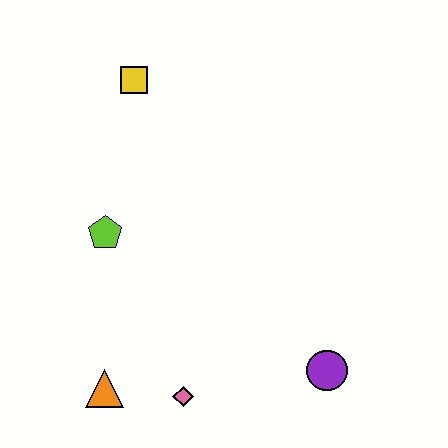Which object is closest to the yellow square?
The lime pentagon is closest to the yellow square.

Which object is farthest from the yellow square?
The purple circle is farthest from the yellow square.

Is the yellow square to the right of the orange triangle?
Yes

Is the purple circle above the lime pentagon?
No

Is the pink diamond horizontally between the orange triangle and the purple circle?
Yes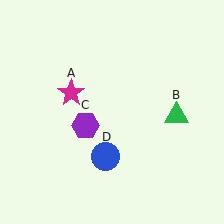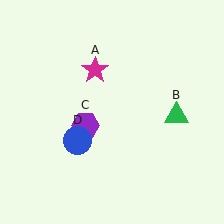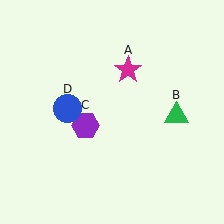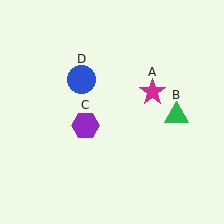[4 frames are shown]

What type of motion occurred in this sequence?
The magenta star (object A), blue circle (object D) rotated clockwise around the center of the scene.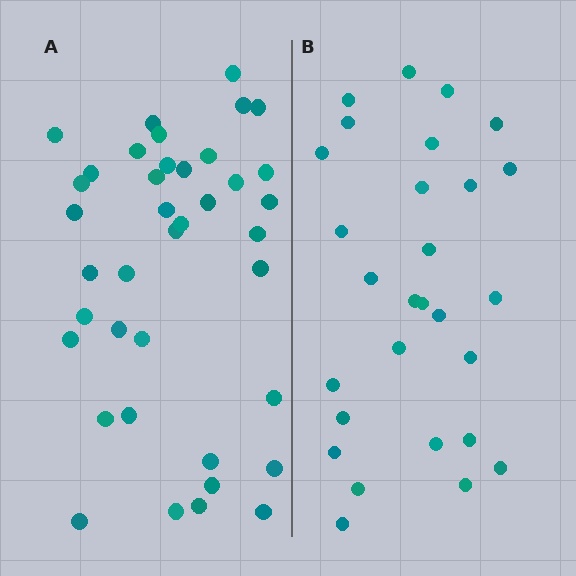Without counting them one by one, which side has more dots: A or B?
Region A (the left region) has more dots.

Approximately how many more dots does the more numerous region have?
Region A has roughly 12 or so more dots than region B.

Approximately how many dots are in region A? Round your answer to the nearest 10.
About 40 dots. (The exact count is 39, which rounds to 40.)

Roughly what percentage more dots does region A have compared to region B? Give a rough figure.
About 40% more.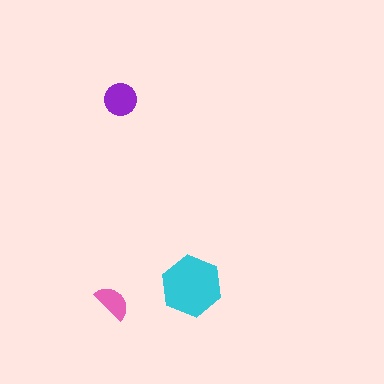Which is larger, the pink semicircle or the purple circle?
The purple circle.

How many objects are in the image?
There are 3 objects in the image.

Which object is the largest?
The cyan hexagon.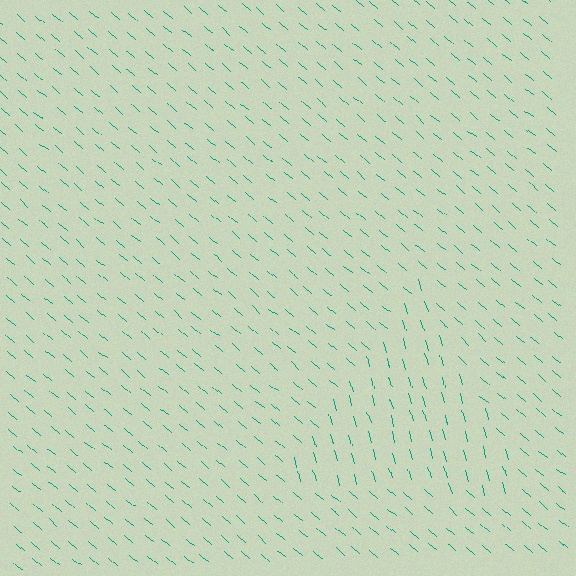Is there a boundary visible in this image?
Yes, there is a texture boundary formed by a change in line orientation.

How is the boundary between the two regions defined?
The boundary is defined purely by a change in line orientation (approximately 33 degrees difference). All lines are the same color and thickness.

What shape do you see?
I see a triangle.